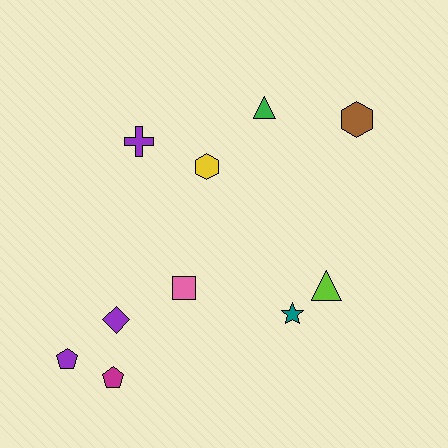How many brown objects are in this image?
There is 1 brown object.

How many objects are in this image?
There are 10 objects.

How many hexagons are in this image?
There are 2 hexagons.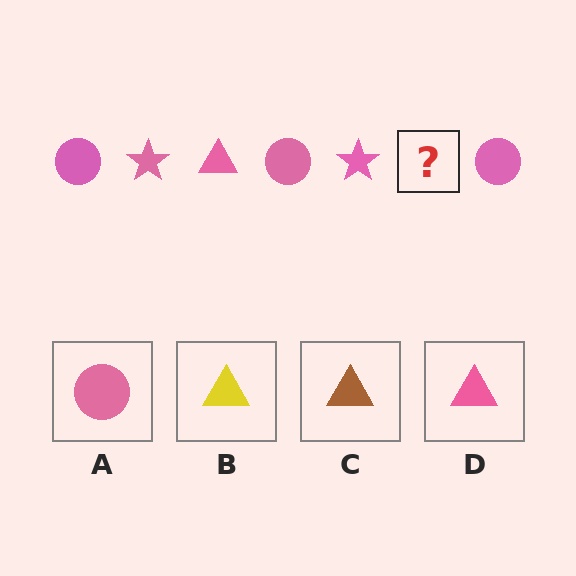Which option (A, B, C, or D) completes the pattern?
D.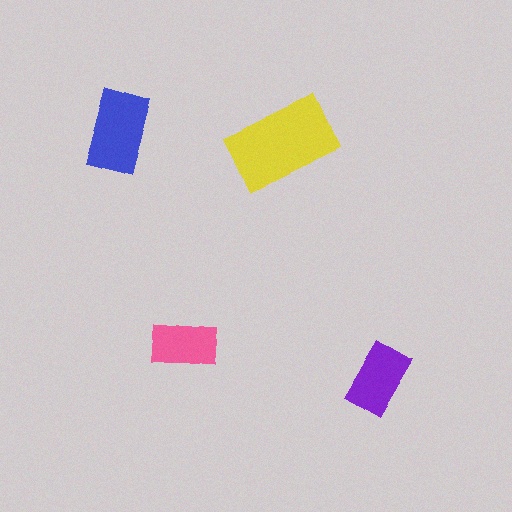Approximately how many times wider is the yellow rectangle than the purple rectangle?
About 1.5 times wider.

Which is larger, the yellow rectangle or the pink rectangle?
The yellow one.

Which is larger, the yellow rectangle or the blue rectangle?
The yellow one.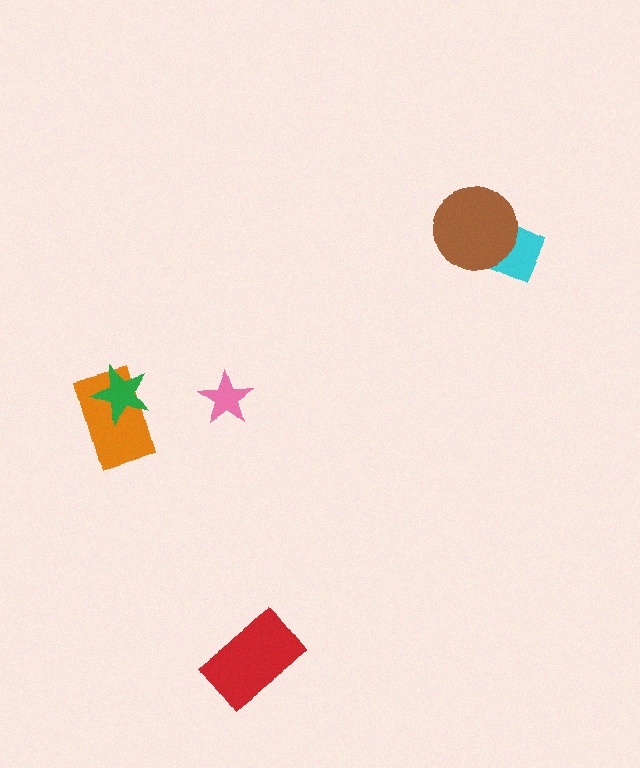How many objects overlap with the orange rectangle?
1 object overlaps with the orange rectangle.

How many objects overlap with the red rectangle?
0 objects overlap with the red rectangle.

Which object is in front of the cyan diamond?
The brown circle is in front of the cyan diamond.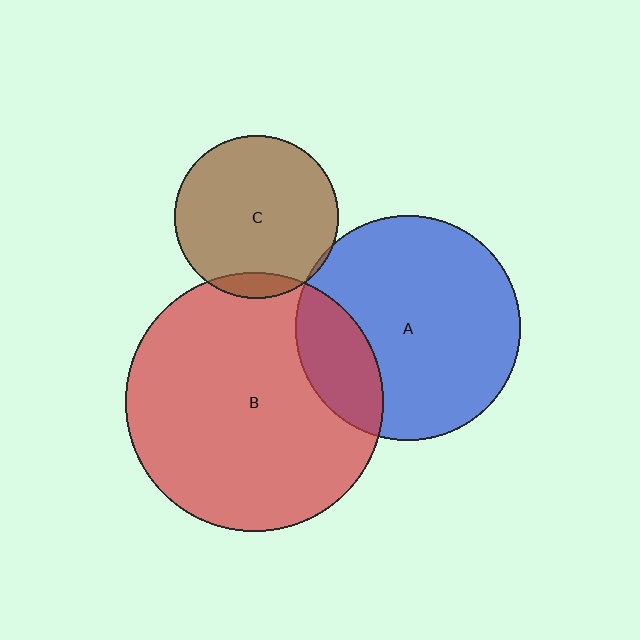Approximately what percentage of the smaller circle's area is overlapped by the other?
Approximately 20%.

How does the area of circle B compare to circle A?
Approximately 1.3 times.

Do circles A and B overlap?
Yes.